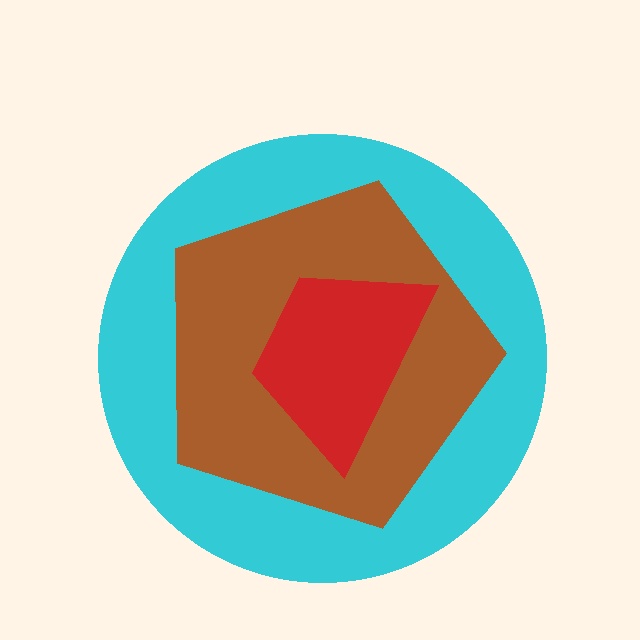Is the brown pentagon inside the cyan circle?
Yes.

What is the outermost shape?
The cyan circle.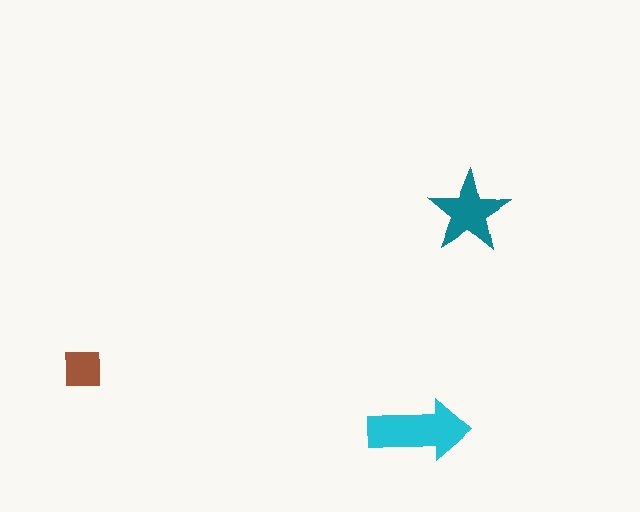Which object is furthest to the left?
The brown square is leftmost.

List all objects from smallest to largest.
The brown square, the teal star, the cyan arrow.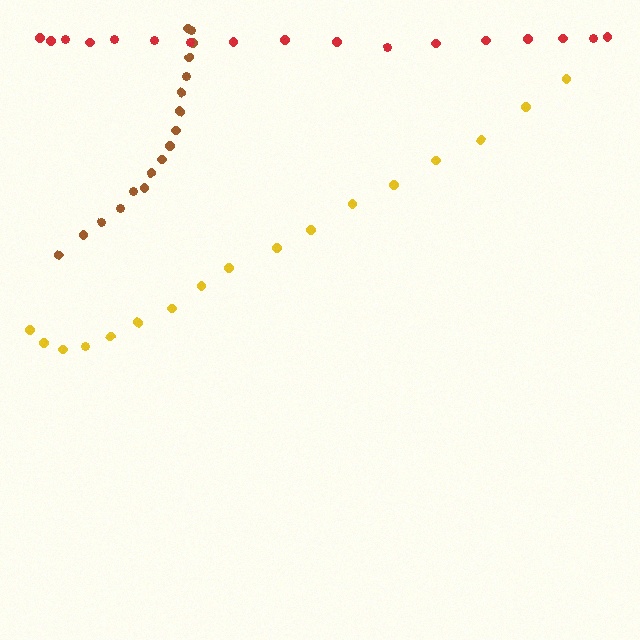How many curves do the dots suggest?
There are 3 distinct paths.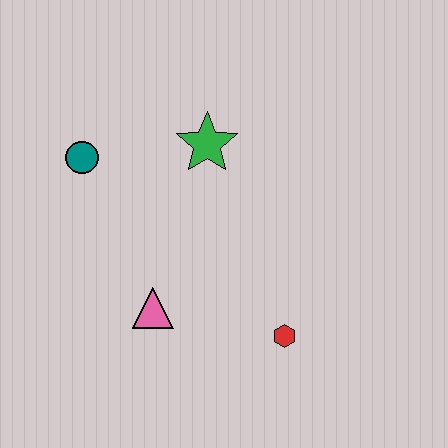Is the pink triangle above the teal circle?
No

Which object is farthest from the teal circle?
The red hexagon is farthest from the teal circle.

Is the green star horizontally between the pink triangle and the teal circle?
No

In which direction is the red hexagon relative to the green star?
The red hexagon is below the green star.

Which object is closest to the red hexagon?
The pink triangle is closest to the red hexagon.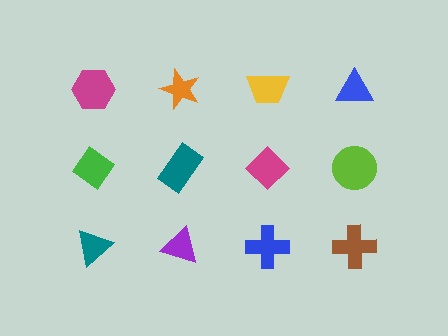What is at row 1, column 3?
A yellow trapezoid.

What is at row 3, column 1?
A teal triangle.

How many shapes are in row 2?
4 shapes.